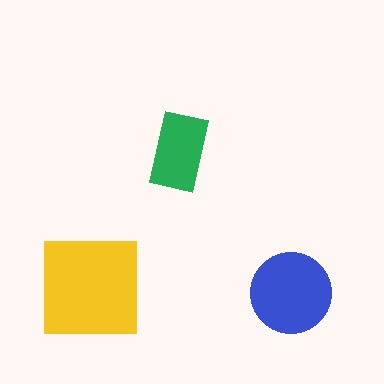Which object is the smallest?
The green rectangle.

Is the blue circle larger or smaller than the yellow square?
Smaller.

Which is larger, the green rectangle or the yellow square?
The yellow square.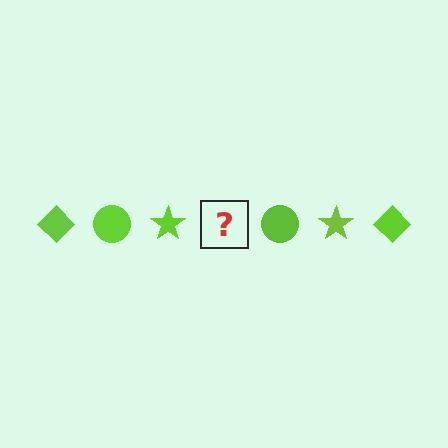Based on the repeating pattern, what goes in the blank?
The blank should be a lime diamond.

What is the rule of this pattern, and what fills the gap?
The rule is that the pattern cycles through diamond, circle, star shapes in lime. The gap should be filled with a lime diamond.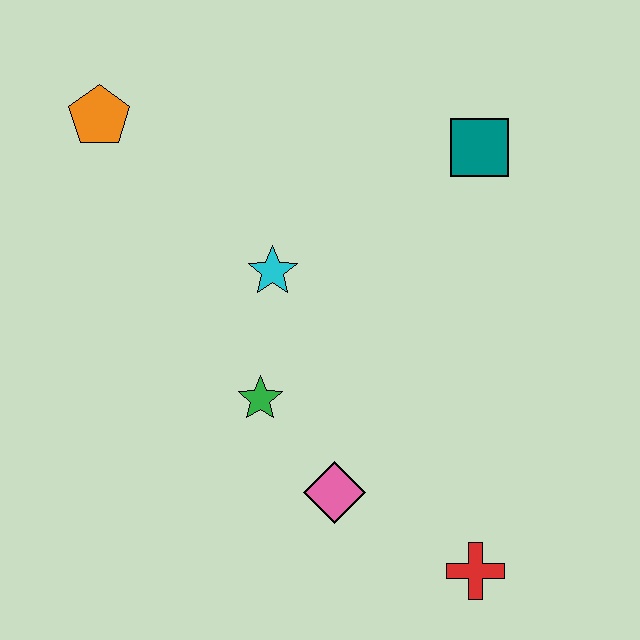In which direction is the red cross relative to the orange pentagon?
The red cross is below the orange pentagon.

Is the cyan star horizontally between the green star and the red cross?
Yes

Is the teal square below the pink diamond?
No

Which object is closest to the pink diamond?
The green star is closest to the pink diamond.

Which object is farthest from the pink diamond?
The orange pentagon is farthest from the pink diamond.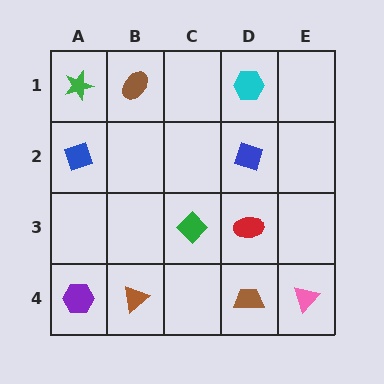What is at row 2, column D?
A blue diamond.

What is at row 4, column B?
A brown triangle.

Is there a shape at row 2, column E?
No, that cell is empty.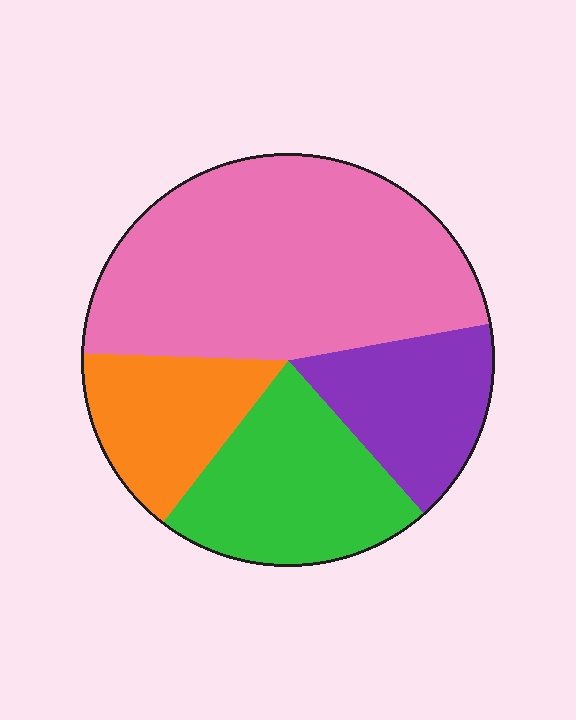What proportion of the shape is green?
Green covers roughly 20% of the shape.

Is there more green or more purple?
Green.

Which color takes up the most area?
Pink, at roughly 45%.